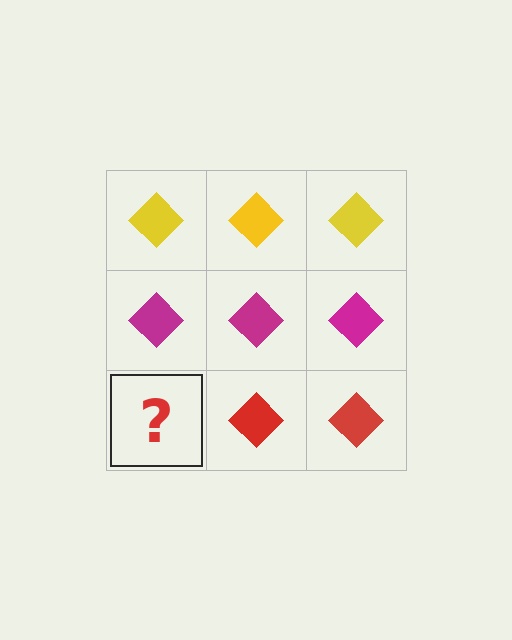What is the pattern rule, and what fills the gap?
The rule is that each row has a consistent color. The gap should be filled with a red diamond.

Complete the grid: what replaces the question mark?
The question mark should be replaced with a red diamond.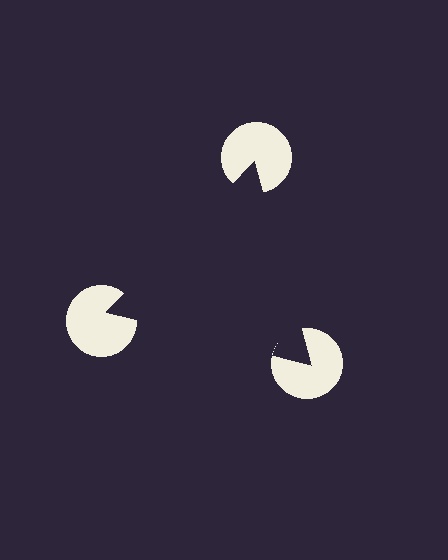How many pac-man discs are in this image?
There are 3 — one at each vertex of the illusory triangle.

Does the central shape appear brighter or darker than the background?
It typically appears slightly darker than the background, even though no actual brightness change is drawn.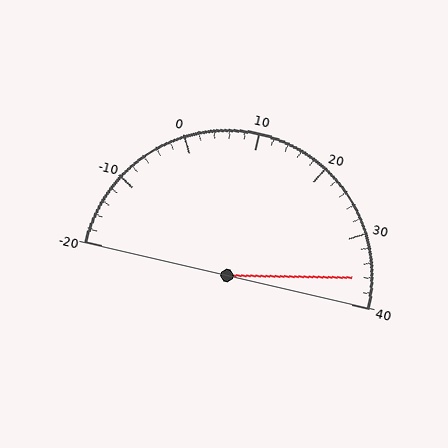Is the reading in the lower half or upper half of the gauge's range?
The reading is in the upper half of the range (-20 to 40).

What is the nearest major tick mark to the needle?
The nearest major tick mark is 40.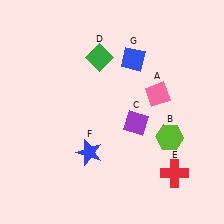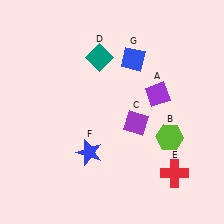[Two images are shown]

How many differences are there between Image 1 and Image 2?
There are 2 differences between the two images.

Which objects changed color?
A changed from pink to purple. D changed from green to teal.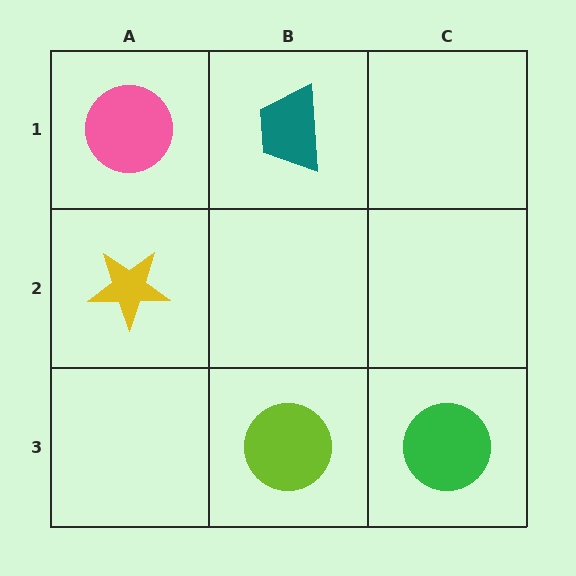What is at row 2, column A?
A yellow star.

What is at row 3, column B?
A lime circle.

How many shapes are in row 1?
2 shapes.